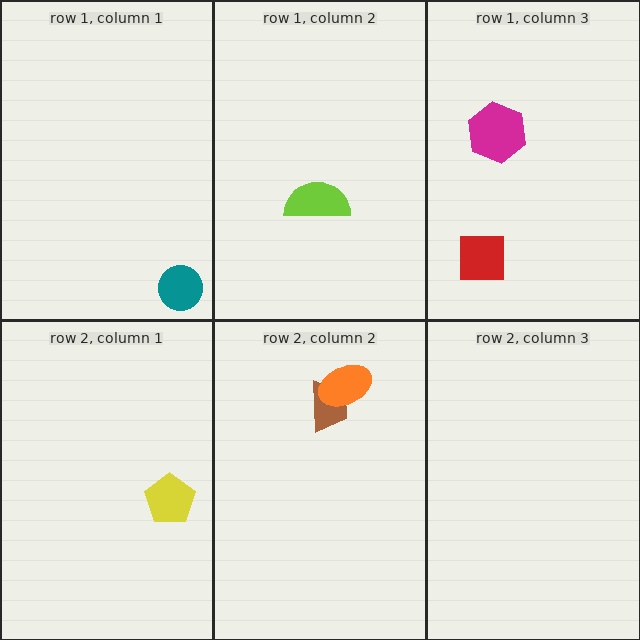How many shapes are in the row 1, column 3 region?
2.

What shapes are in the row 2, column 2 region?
The brown trapezoid, the orange ellipse.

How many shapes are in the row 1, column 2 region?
1.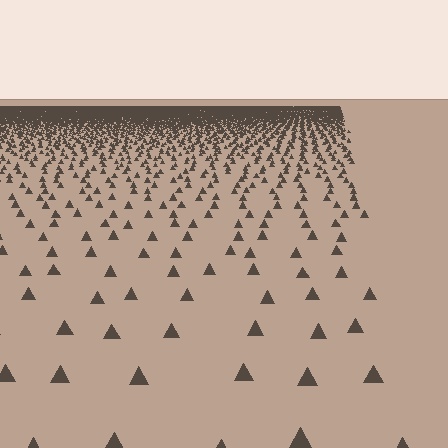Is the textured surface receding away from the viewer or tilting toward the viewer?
The surface is receding away from the viewer. Texture elements get smaller and denser toward the top.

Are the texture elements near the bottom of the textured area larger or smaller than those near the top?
Larger. Near the bottom, elements are closer to the viewer and appear at a bigger on-screen size.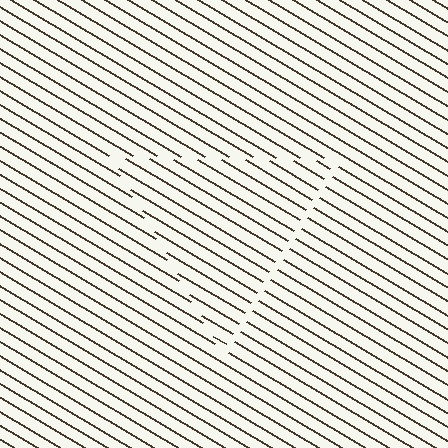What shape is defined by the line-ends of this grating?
An illusory triangle. The interior of the shape contains the same grating, shifted by half a period — the contour is defined by the phase discontinuity where line-ends from the inner and outer gratings abut.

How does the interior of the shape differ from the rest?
The interior of the shape contains the same grating, shifted by half a period — the contour is defined by the phase discontinuity where line-ends from the inner and outer gratings abut.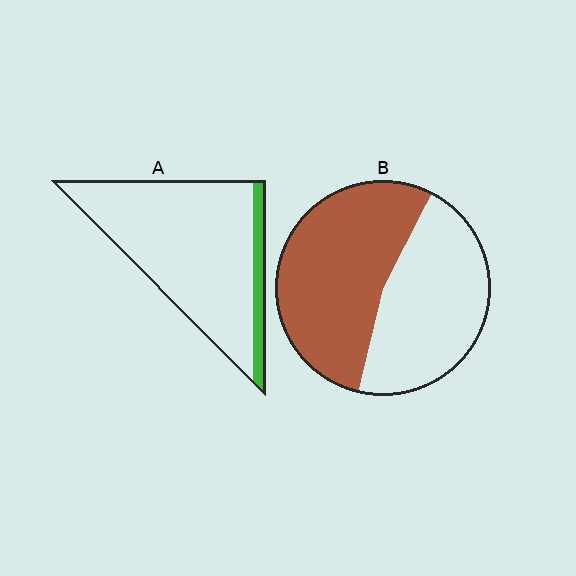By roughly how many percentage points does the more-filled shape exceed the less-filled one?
By roughly 40 percentage points (B over A).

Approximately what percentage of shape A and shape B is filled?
A is approximately 10% and B is approximately 55%.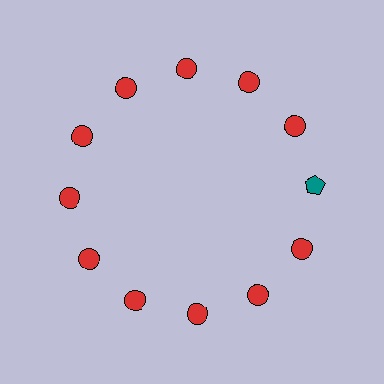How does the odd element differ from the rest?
It differs in both color (teal instead of red) and shape (pentagon instead of circle).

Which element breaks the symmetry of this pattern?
The teal pentagon at roughly the 3 o'clock position breaks the symmetry. All other shapes are red circles.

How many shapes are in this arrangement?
There are 12 shapes arranged in a ring pattern.